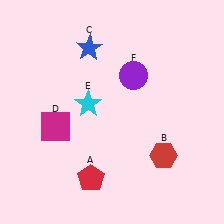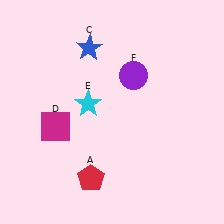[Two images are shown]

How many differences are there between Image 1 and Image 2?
There is 1 difference between the two images.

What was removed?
The red hexagon (B) was removed in Image 2.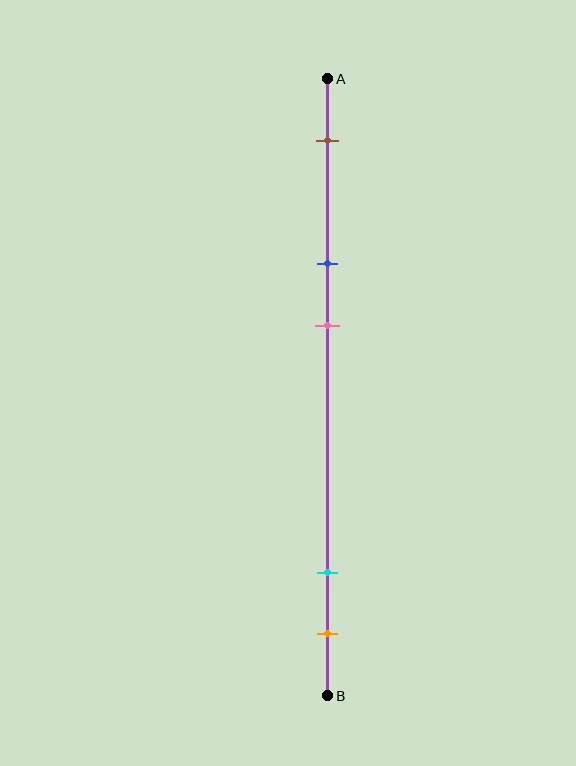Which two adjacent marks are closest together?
The cyan and orange marks are the closest adjacent pair.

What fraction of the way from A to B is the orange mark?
The orange mark is approximately 90% (0.9) of the way from A to B.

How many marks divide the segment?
There are 5 marks dividing the segment.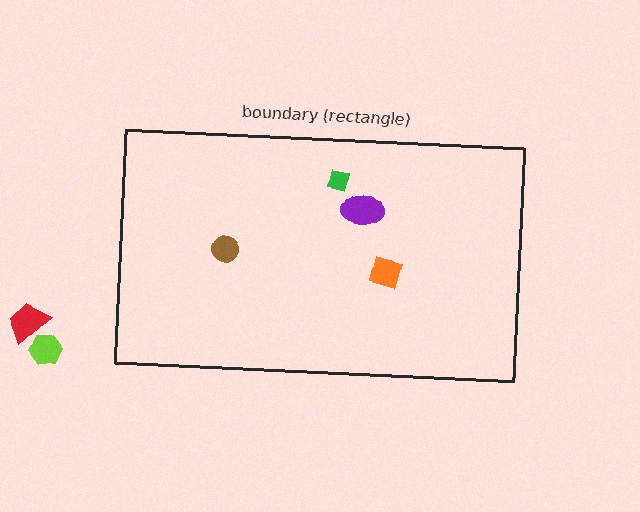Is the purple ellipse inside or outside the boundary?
Inside.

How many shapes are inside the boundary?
4 inside, 2 outside.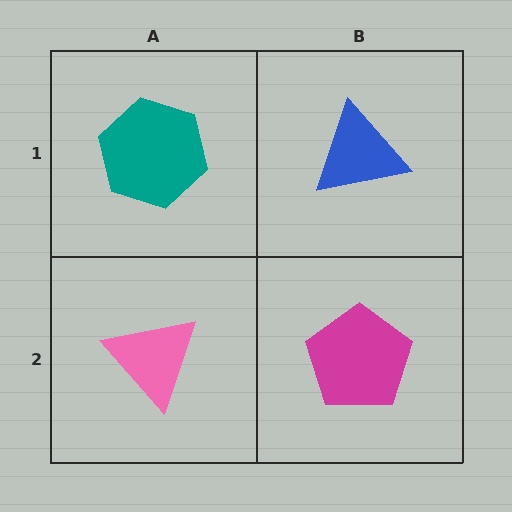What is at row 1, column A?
A teal hexagon.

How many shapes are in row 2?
2 shapes.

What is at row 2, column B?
A magenta pentagon.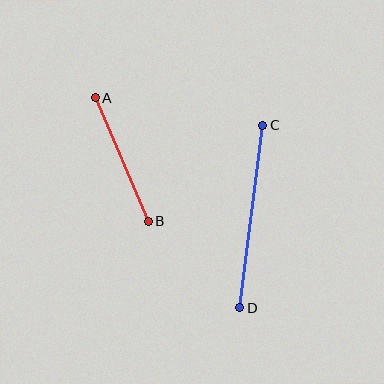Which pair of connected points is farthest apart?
Points C and D are farthest apart.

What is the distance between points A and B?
The distance is approximately 134 pixels.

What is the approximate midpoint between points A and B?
The midpoint is at approximately (122, 160) pixels.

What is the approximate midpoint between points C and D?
The midpoint is at approximately (251, 216) pixels.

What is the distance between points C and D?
The distance is approximately 184 pixels.